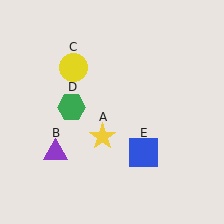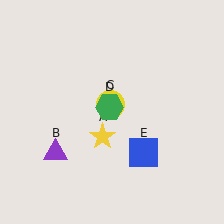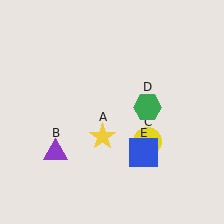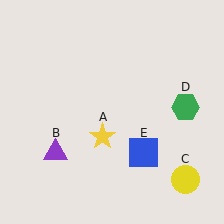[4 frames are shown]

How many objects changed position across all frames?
2 objects changed position: yellow circle (object C), green hexagon (object D).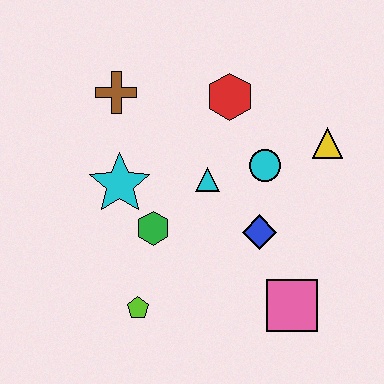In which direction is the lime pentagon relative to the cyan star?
The lime pentagon is below the cyan star.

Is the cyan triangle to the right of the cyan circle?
No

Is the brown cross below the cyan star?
No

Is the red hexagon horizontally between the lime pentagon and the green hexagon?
No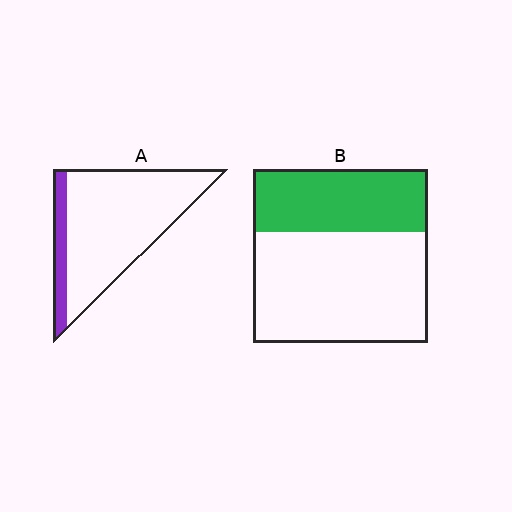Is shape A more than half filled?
No.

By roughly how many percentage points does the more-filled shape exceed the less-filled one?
By roughly 20 percentage points (B over A).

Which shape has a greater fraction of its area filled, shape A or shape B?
Shape B.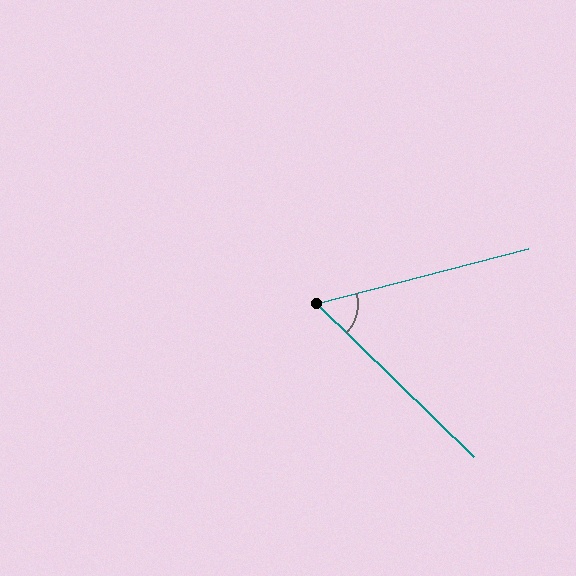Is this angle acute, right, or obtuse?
It is acute.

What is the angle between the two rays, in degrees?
Approximately 59 degrees.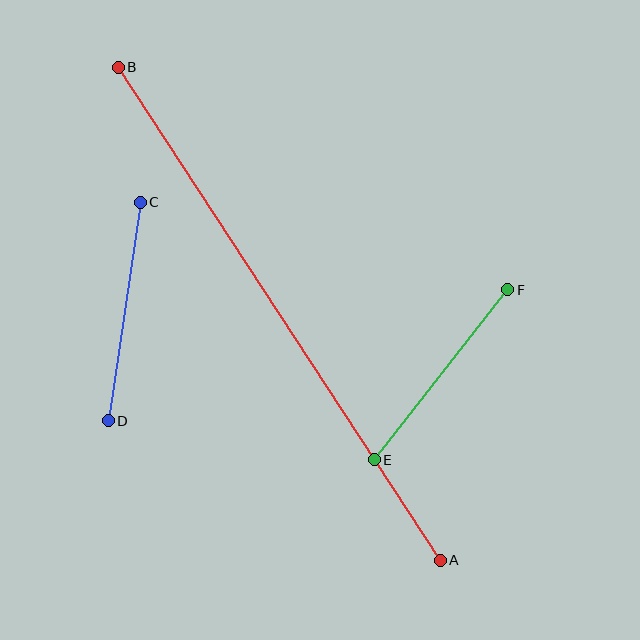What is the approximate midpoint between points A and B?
The midpoint is at approximately (279, 314) pixels.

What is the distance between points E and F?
The distance is approximately 216 pixels.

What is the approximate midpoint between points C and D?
The midpoint is at approximately (124, 311) pixels.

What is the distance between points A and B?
The distance is approximately 589 pixels.